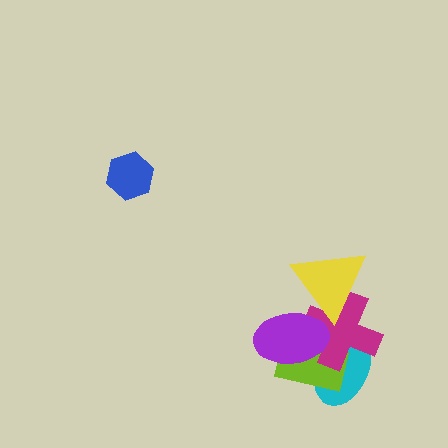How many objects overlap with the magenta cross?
4 objects overlap with the magenta cross.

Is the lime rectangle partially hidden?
Yes, it is partially covered by another shape.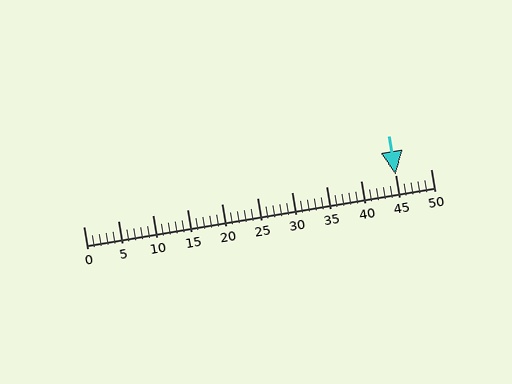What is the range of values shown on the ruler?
The ruler shows values from 0 to 50.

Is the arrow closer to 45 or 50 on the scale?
The arrow is closer to 45.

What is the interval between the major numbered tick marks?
The major tick marks are spaced 5 units apart.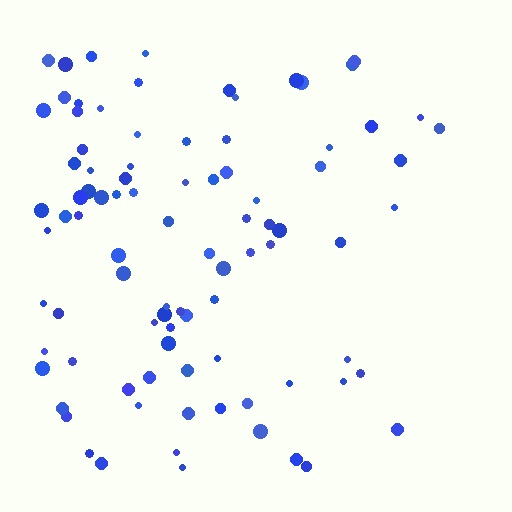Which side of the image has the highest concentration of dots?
The left.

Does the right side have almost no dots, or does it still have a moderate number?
Still a moderate number, just noticeably fewer than the left.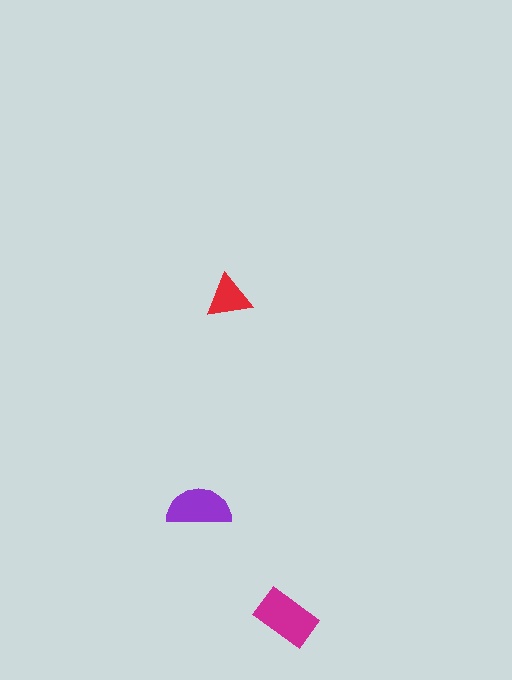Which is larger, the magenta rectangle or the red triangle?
The magenta rectangle.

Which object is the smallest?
The red triangle.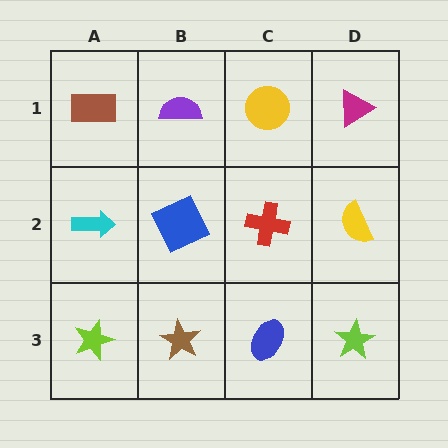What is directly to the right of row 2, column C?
A yellow semicircle.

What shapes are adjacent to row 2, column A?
A brown rectangle (row 1, column A), a lime star (row 3, column A), a blue square (row 2, column B).